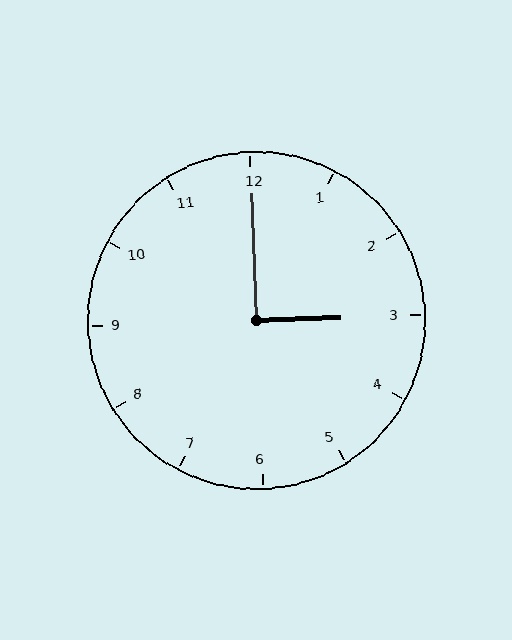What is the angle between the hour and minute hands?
Approximately 90 degrees.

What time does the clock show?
3:00.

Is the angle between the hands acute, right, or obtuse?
It is right.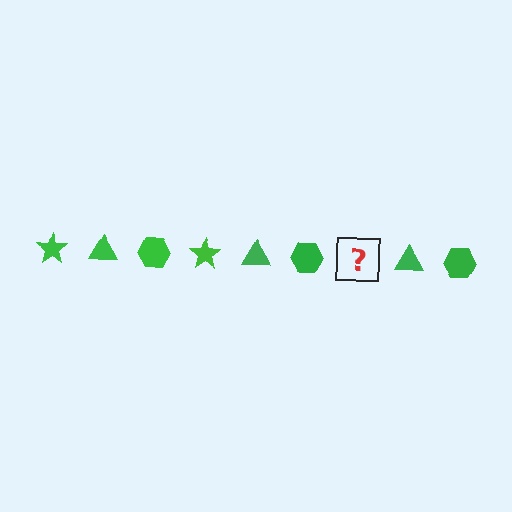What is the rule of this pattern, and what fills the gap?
The rule is that the pattern cycles through star, triangle, hexagon shapes in green. The gap should be filled with a green star.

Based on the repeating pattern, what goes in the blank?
The blank should be a green star.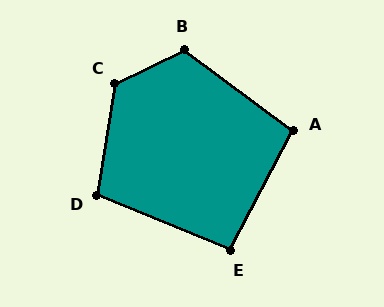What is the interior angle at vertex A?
Approximately 99 degrees (obtuse).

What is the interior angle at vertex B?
Approximately 118 degrees (obtuse).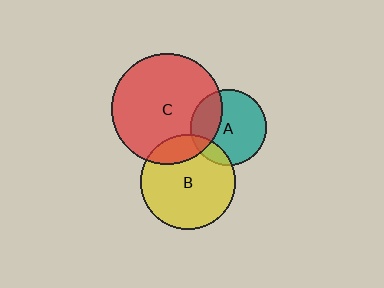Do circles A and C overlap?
Yes.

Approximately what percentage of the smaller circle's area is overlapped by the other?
Approximately 30%.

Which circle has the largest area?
Circle C (red).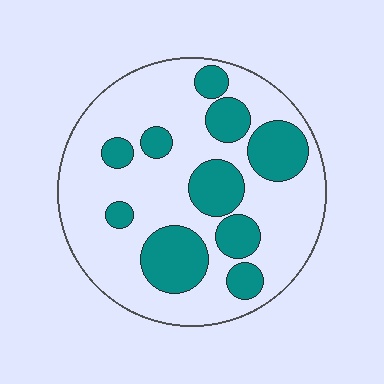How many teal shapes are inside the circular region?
10.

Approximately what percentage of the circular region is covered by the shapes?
Approximately 30%.